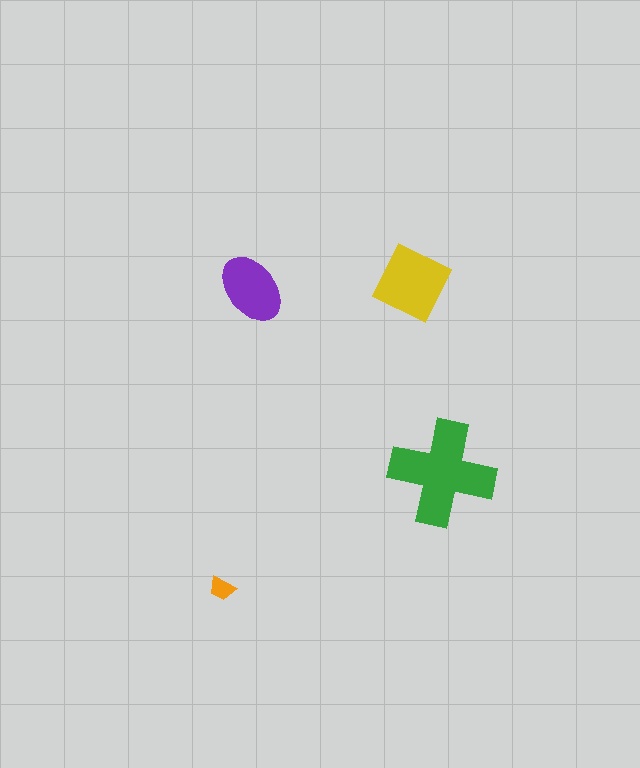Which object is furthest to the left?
The orange trapezoid is leftmost.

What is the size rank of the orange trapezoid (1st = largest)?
4th.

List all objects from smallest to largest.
The orange trapezoid, the purple ellipse, the yellow diamond, the green cross.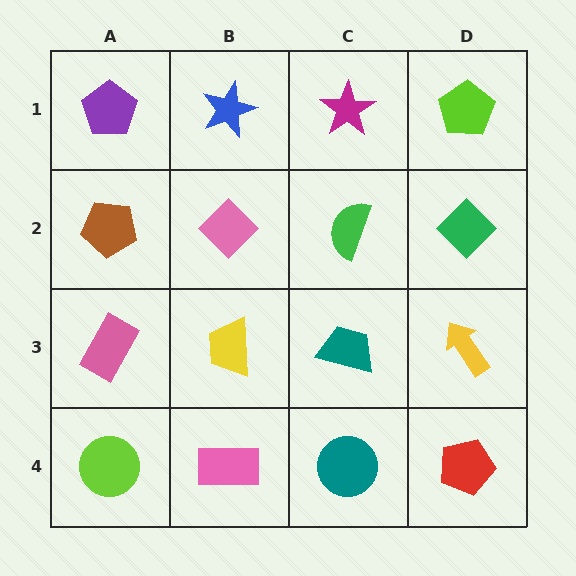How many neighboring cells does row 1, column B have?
3.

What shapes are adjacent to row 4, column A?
A pink rectangle (row 3, column A), a pink rectangle (row 4, column B).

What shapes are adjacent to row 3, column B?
A pink diamond (row 2, column B), a pink rectangle (row 4, column B), a pink rectangle (row 3, column A), a teal trapezoid (row 3, column C).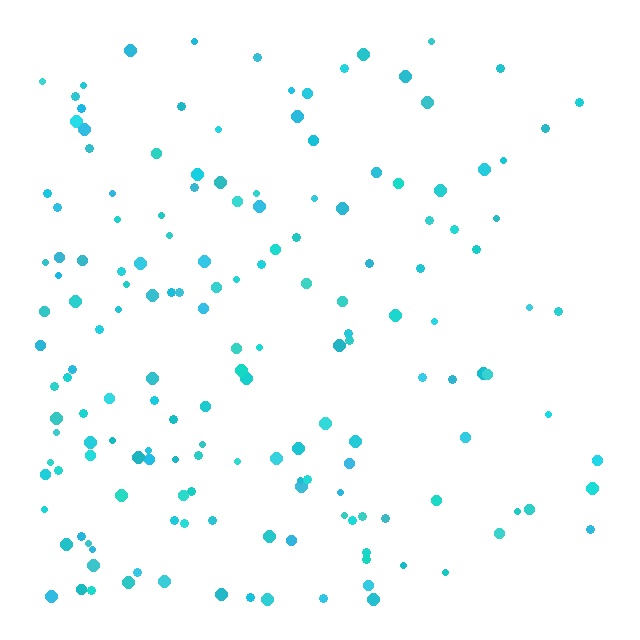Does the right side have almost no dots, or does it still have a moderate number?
Still a moderate number, just noticeably fewer than the left.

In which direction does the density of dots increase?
From right to left, with the left side densest.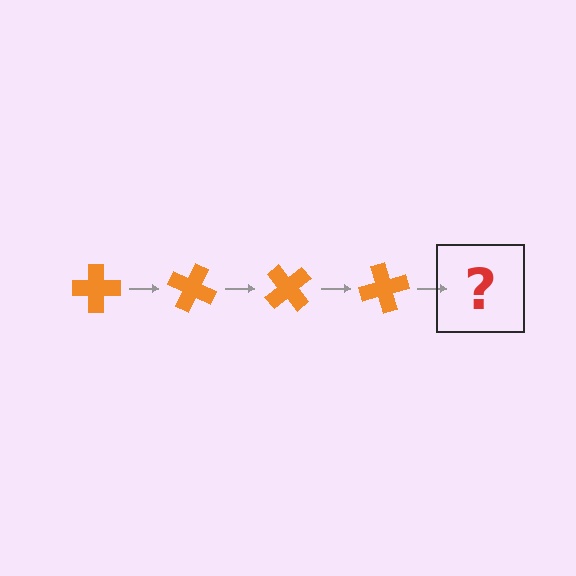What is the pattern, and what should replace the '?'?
The pattern is that the cross rotates 25 degrees each step. The '?' should be an orange cross rotated 100 degrees.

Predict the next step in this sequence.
The next step is an orange cross rotated 100 degrees.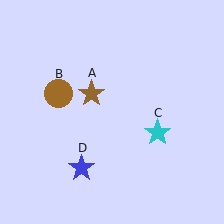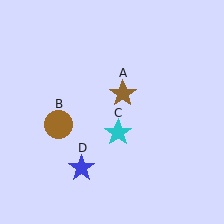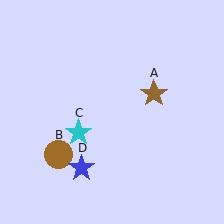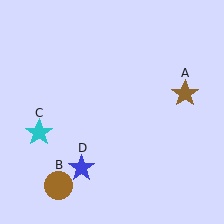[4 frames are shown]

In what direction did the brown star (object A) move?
The brown star (object A) moved right.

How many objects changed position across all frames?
3 objects changed position: brown star (object A), brown circle (object B), cyan star (object C).